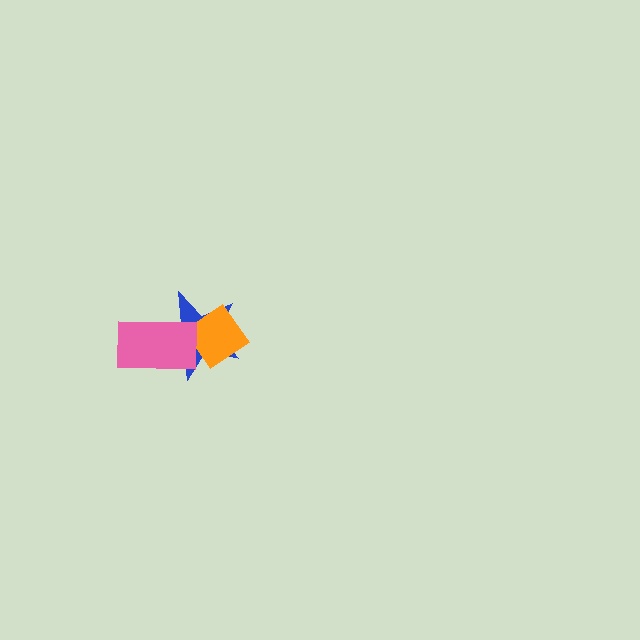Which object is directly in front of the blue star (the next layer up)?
The orange diamond is directly in front of the blue star.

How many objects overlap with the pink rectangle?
2 objects overlap with the pink rectangle.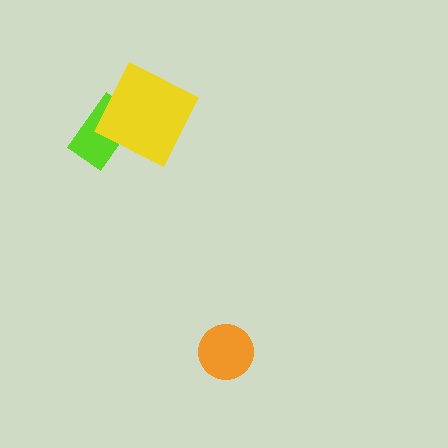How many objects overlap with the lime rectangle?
1 object overlaps with the lime rectangle.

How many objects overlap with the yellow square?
1 object overlaps with the yellow square.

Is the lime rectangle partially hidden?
Yes, it is partially covered by another shape.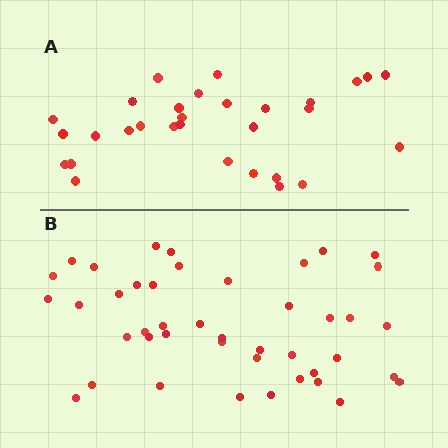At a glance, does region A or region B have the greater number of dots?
Region B (the bottom region) has more dots.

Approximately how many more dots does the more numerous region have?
Region B has approximately 15 more dots than region A.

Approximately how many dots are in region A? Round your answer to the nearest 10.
About 30 dots.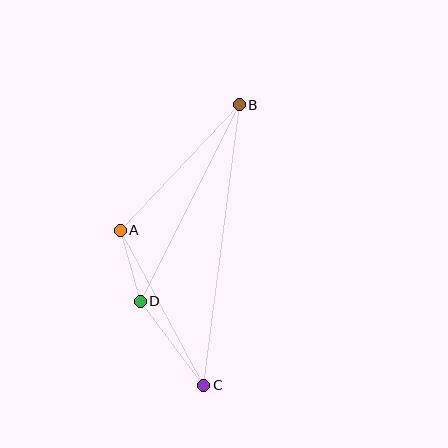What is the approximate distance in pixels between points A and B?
The distance between A and B is approximately 173 pixels.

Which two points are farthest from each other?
Points B and C are farthest from each other.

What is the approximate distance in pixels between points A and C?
The distance between A and C is approximately 176 pixels.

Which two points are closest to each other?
Points A and D are closest to each other.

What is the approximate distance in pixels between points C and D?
The distance between C and D is approximately 105 pixels.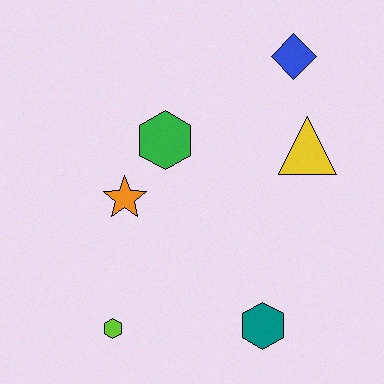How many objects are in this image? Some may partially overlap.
There are 6 objects.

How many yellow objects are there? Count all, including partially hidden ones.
There is 1 yellow object.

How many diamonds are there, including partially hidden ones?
There is 1 diamond.